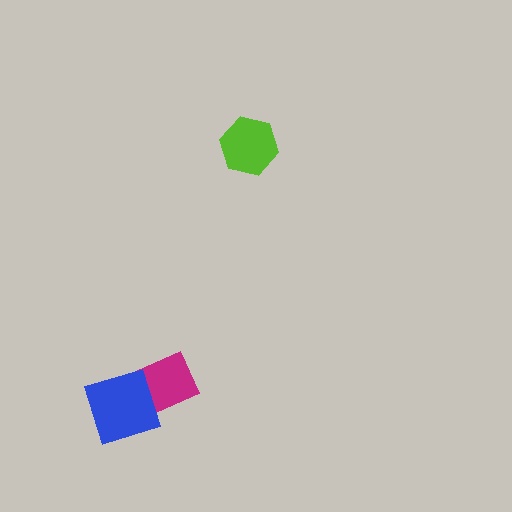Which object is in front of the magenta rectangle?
The blue diamond is in front of the magenta rectangle.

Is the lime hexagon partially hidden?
No, no other shape covers it.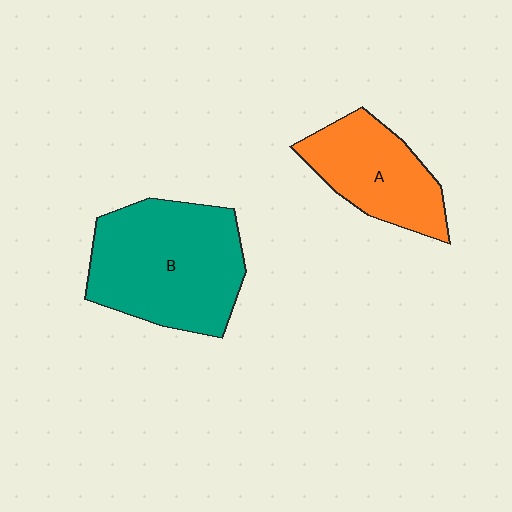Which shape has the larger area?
Shape B (teal).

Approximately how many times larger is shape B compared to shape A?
Approximately 1.6 times.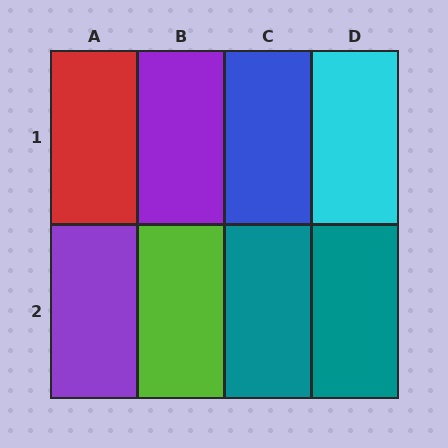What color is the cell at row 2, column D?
Teal.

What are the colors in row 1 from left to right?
Red, purple, blue, cyan.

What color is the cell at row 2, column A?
Purple.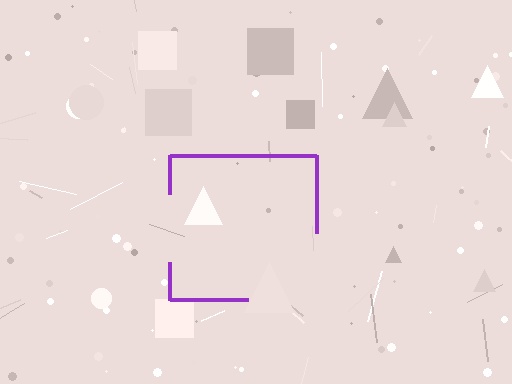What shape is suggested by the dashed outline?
The dashed outline suggests a square.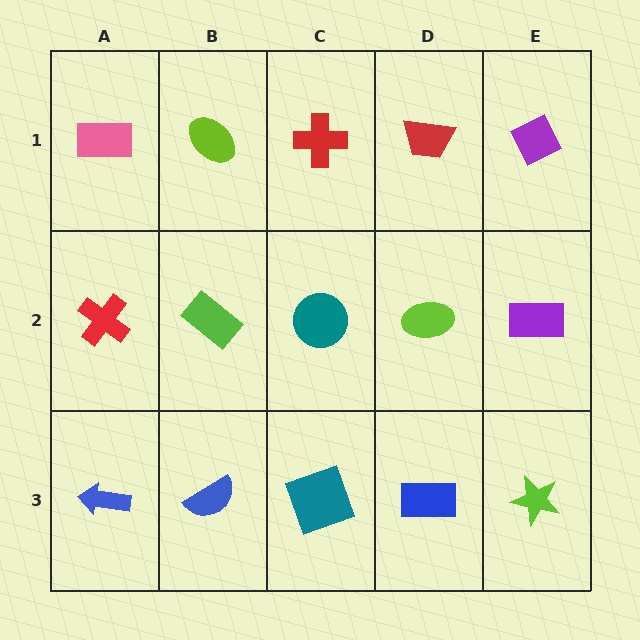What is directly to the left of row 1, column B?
A pink rectangle.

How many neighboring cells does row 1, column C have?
3.